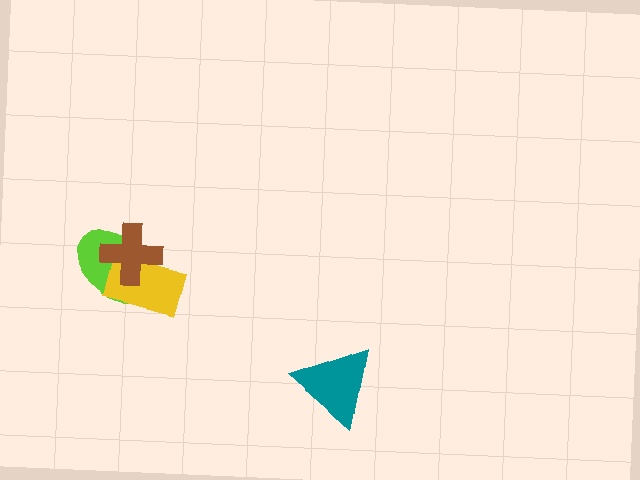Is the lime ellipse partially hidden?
Yes, it is partially covered by another shape.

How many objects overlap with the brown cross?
2 objects overlap with the brown cross.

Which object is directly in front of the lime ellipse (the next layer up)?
The yellow rectangle is directly in front of the lime ellipse.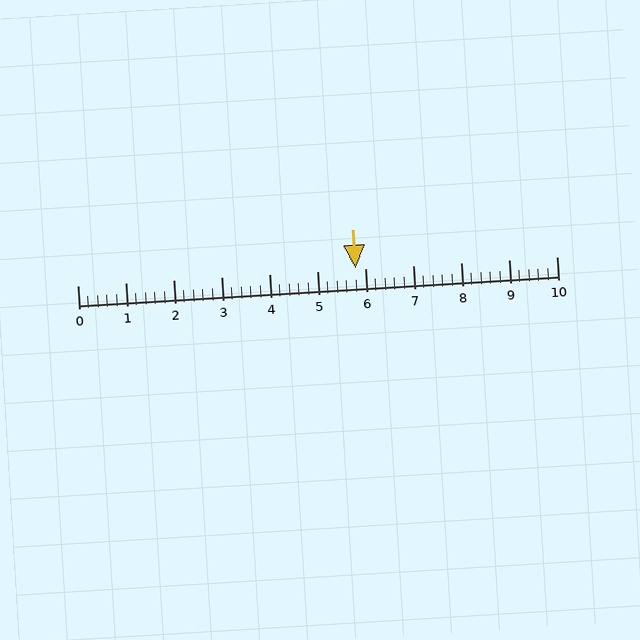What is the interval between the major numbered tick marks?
The major tick marks are spaced 1 units apart.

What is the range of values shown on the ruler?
The ruler shows values from 0 to 10.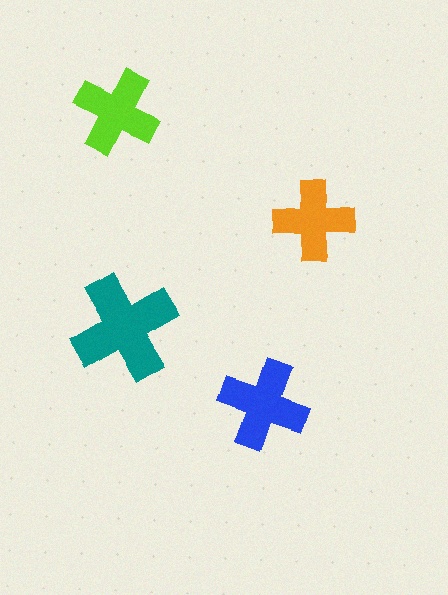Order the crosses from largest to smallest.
the teal one, the blue one, the lime one, the orange one.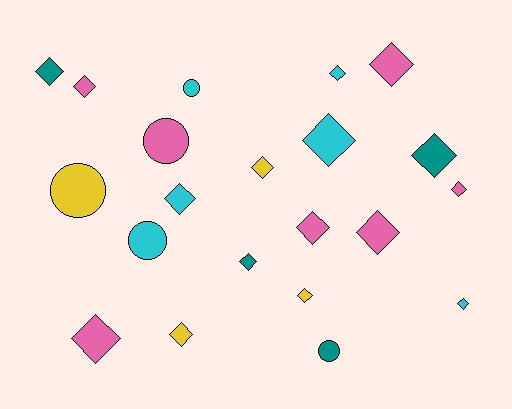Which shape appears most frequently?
Diamond, with 16 objects.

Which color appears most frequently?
Pink, with 7 objects.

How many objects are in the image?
There are 21 objects.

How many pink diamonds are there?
There are 6 pink diamonds.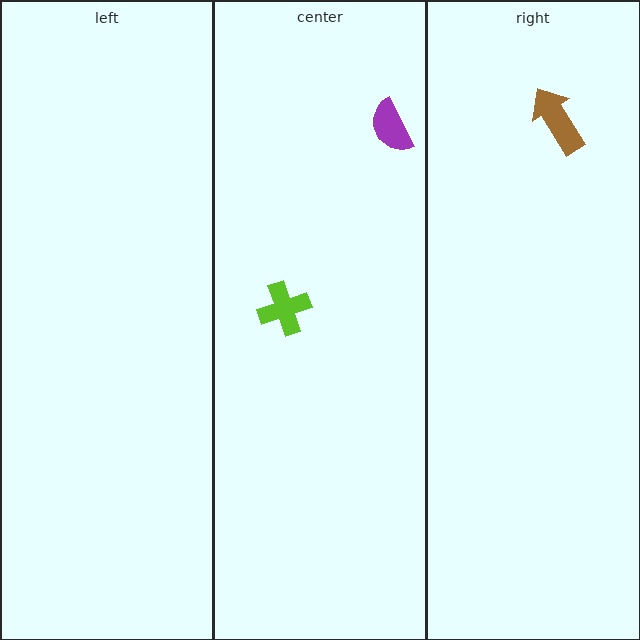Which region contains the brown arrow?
The right region.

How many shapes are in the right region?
1.